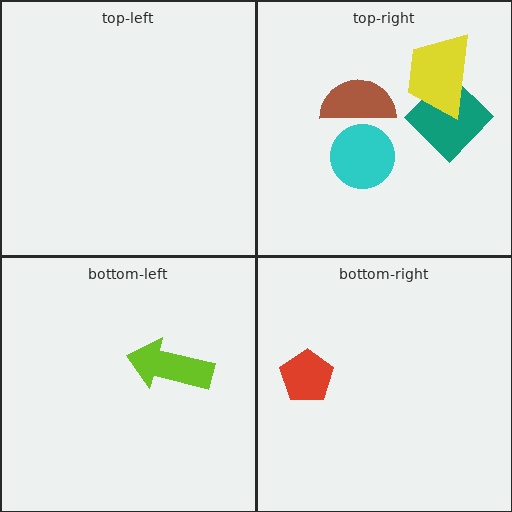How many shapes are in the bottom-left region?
1.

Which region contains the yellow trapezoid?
The top-right region.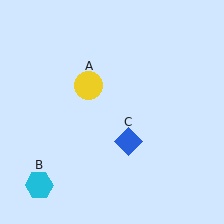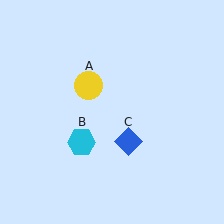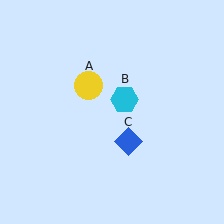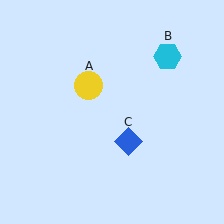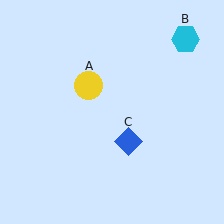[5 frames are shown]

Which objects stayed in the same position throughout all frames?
Yellow circle (object A) and blue diamond (object C) remained stationary.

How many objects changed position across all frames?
1 object changed position: cyan hexagon (object B).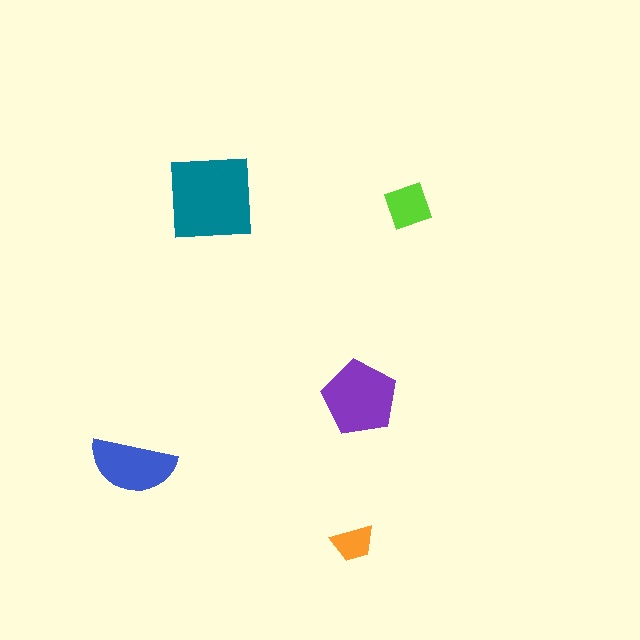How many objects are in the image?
There are 5 objects in the image.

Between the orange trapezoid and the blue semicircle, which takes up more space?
The blue semicircle.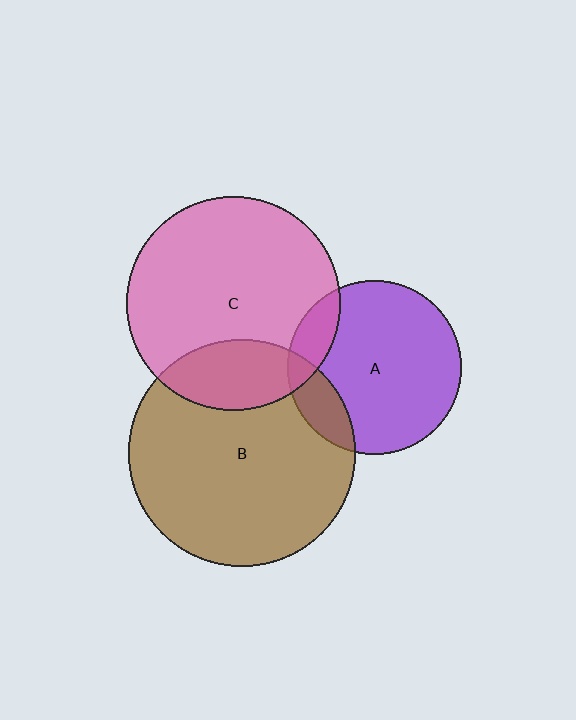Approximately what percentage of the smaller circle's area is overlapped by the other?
Approximately 20%.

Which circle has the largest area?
Circle B (brown).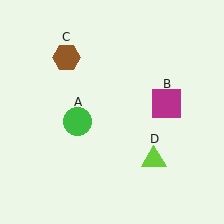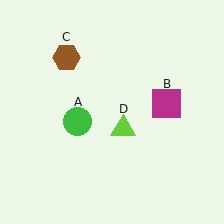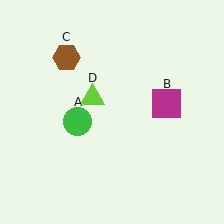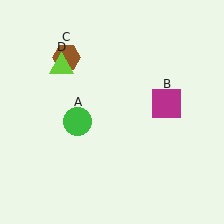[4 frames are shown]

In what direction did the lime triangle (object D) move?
The lime triangle (object D) moved up and to the left.